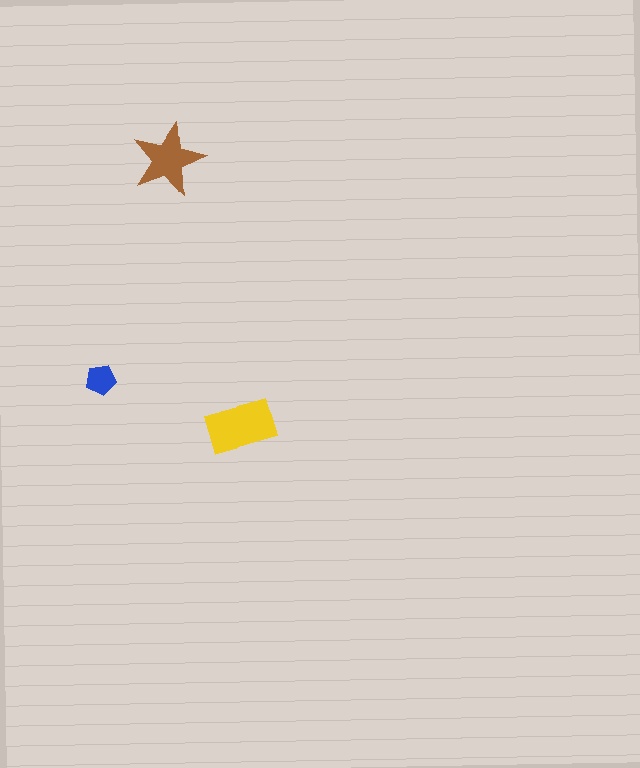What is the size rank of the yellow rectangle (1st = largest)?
1st.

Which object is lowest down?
The yellow rectangle is bottommost.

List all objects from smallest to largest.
The blue pentagon, the brown star, the yellow rectangle.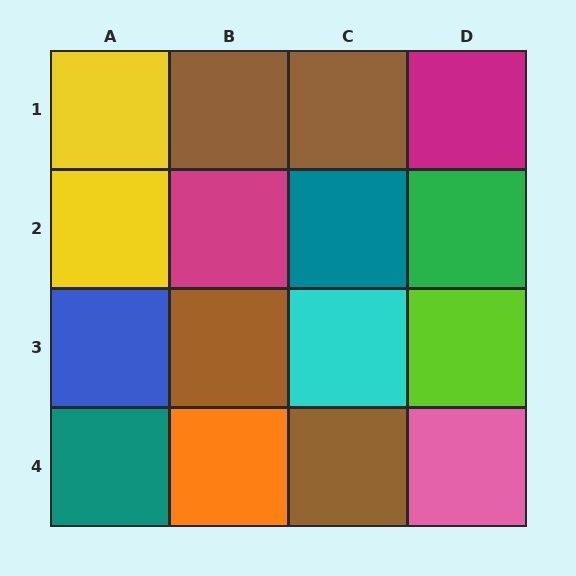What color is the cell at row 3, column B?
Brown.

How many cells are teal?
2 cells are teal.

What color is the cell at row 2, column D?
Green.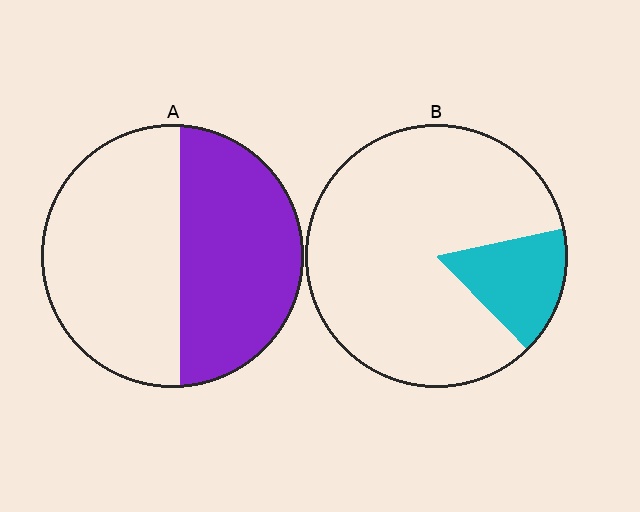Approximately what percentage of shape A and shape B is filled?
A is approximately 45% and B is approximately 15%.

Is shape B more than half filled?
No.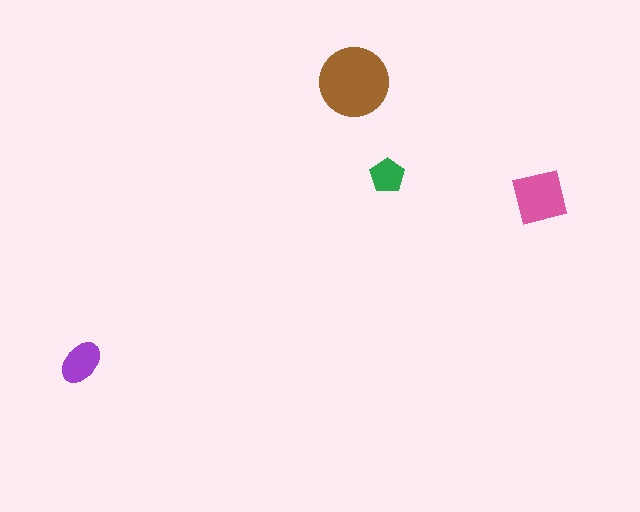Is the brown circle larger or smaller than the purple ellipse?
Larger.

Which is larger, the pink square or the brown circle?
The brown circle.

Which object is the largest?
The brown circle.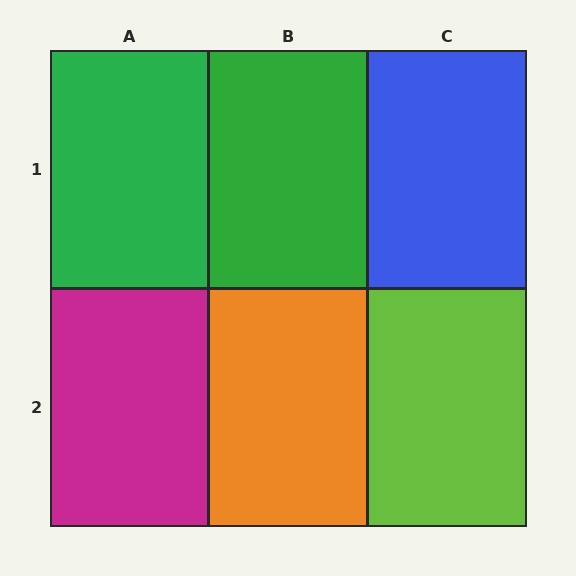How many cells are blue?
1 cell is blue.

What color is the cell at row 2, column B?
Orange.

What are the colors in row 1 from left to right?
Green, green, blue.